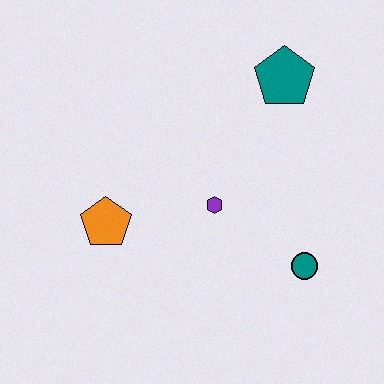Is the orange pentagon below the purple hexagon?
Yes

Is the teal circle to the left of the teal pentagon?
No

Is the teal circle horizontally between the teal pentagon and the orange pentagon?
No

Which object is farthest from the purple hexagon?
The teal pentagon is farthest from the purple hexagon.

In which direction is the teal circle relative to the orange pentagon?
The teal circle is to the right of the orange pentagon.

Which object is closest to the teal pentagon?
The purple hexagon is closest to the teal pentagon.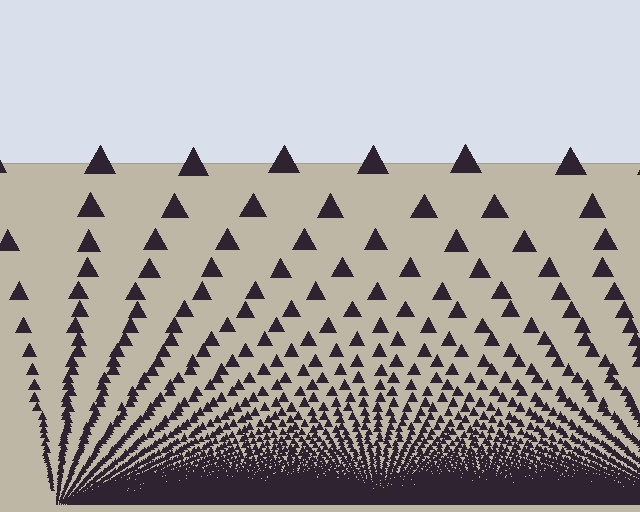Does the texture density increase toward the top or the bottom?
Density increases toward the bottom.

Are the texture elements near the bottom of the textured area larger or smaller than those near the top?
Smaller. The gradient is inverted — elements near the bottom are smaller and denser.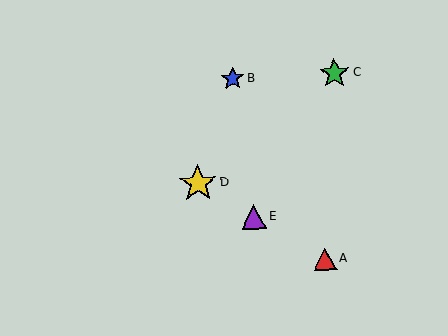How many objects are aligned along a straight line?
3 objects (A, D, E) are aligned along a straight line.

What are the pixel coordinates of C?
Object C is at (334, 73).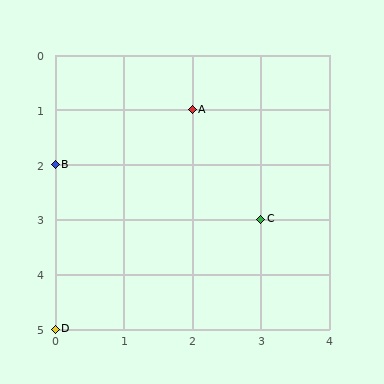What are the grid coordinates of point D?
Point D is at grid coordinates (0, 5).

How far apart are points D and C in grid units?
Points D and C are 3 columns and 2 rows apart (about 3.6 grid units diagonally).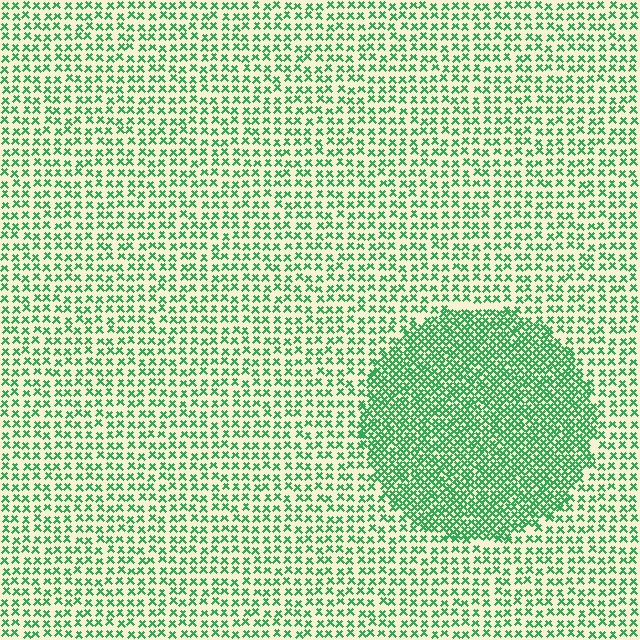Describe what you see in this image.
The image contains small green elements arranged at two different densities. A circle-shaped region is visible where the elements are more densely packed than the surrounding area.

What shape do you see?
I see a circle.